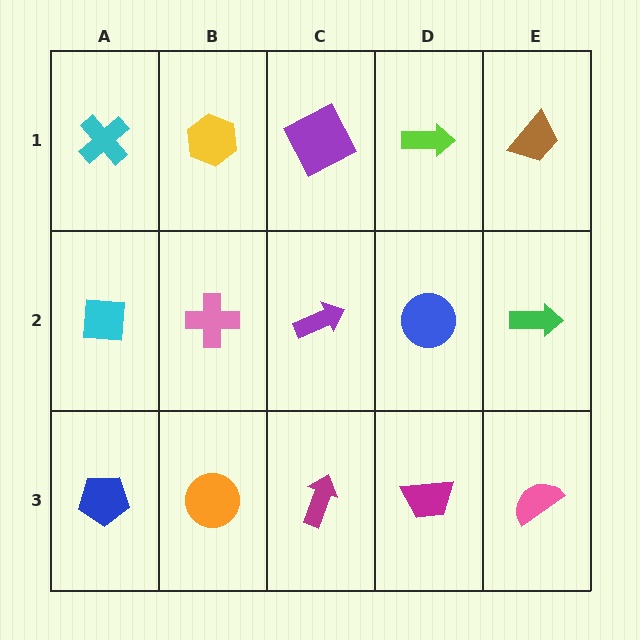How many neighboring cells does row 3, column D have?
3.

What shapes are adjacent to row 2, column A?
A cyan cross (row 1, column A), a blue pentagon (row 3, column A), a pink cross (row 2, column B).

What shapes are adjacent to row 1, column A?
A cyan square (row 2, column A), a yellow hexagon (row 1, column B).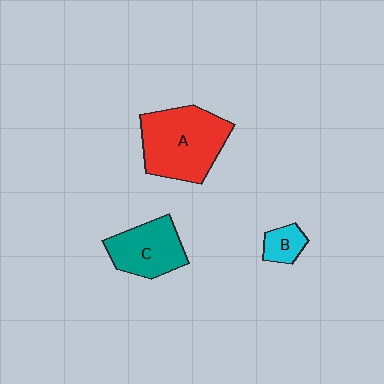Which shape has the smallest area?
Shape B (cyan).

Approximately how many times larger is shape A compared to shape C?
Approximately 1.5 times.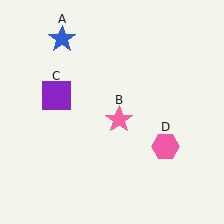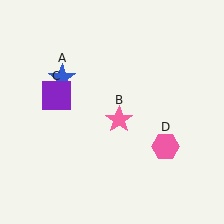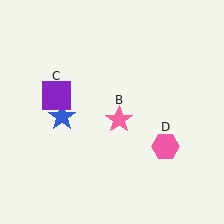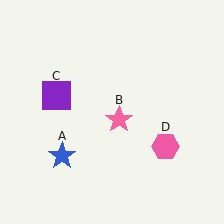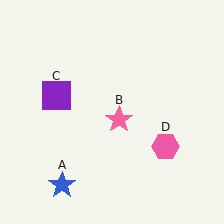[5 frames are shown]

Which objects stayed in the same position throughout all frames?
Pink star (object B) and purple square (object C) and pink hexagon (object D) remained stationary.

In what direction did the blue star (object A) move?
The blue star (object A) moved down.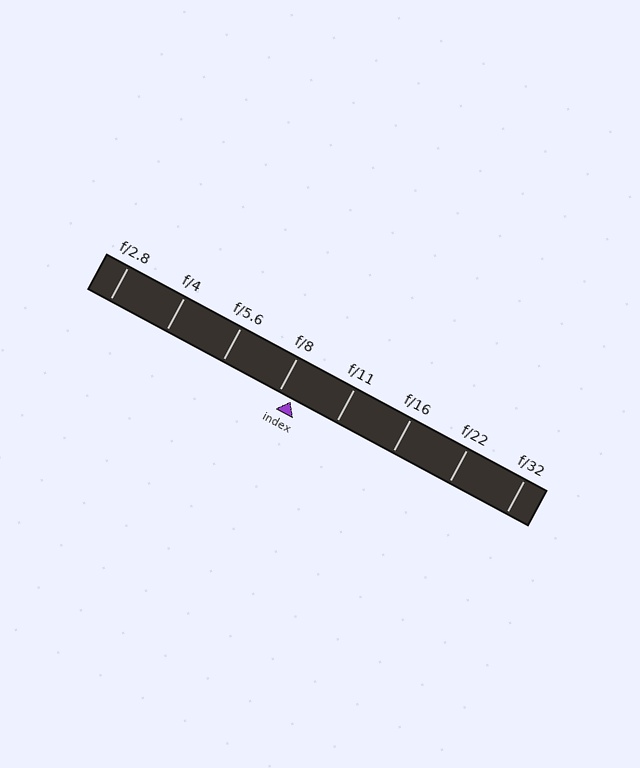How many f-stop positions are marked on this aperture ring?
There are 8 f-stop positions marked.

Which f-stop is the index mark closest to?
The index mark is closest to f/8.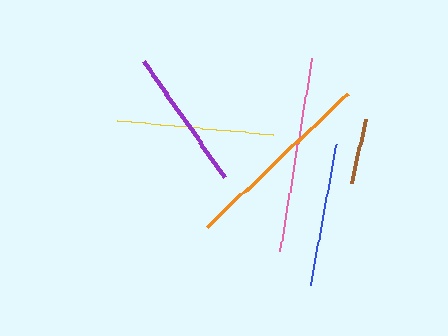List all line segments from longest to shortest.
From longest to shortest: pink, orange, yellow, blue, purple, brown.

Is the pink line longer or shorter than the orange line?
The pink line is longer than the orange line.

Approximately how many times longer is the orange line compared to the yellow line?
The orange line is approximately 1.2 times the length of the yellow line.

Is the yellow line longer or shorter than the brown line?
The yellow line is longer than the brown line.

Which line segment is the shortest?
The brown line is the shortest at approximately 65 pixels.